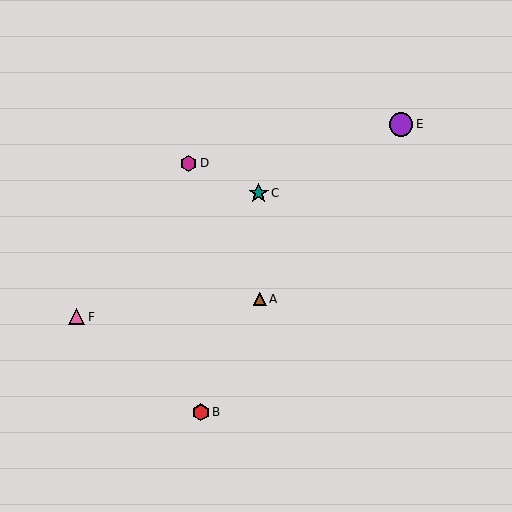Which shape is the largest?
The purple circle (labeled E) is the largest.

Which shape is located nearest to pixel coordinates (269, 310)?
The brown triangle (labeled A) at (260, 299) is nearest to that location.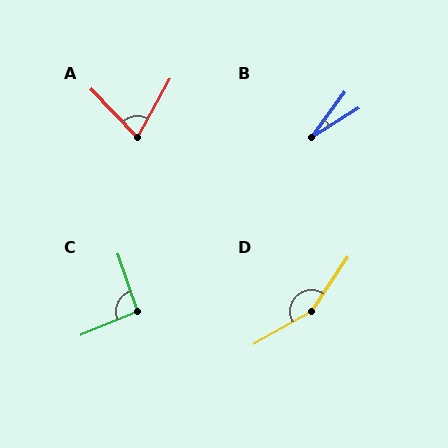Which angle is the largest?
D, at approximately 154 degrees.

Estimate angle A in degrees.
Approximately 73 degrees.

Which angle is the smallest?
B, at approximately 22 degrees.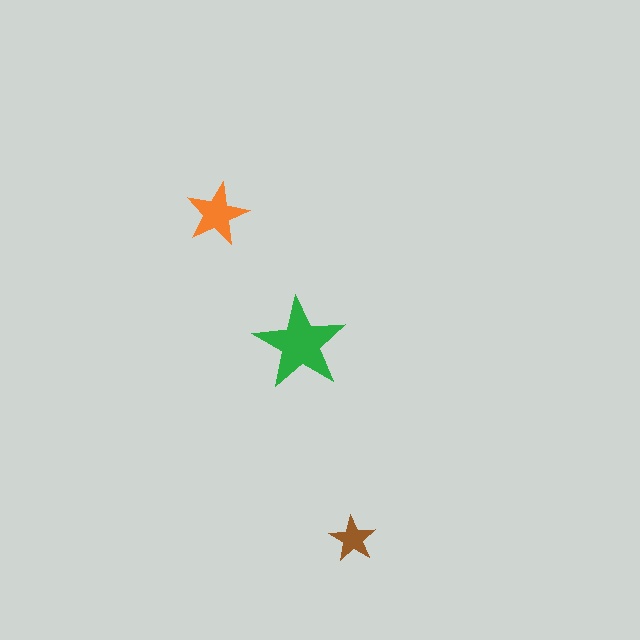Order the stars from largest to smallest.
the green one, the orange one, the brown one.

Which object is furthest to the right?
The brown star is rightmost.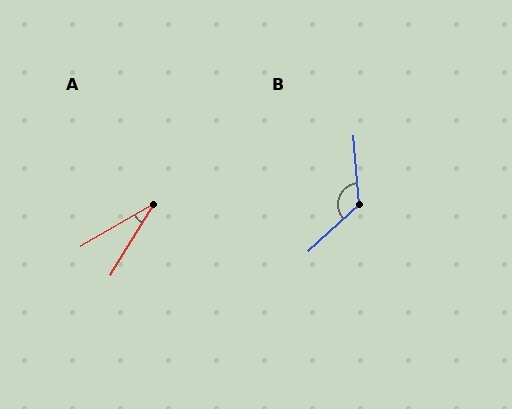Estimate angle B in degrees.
Approximately 128 degrees.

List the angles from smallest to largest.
A (29°), B (128°).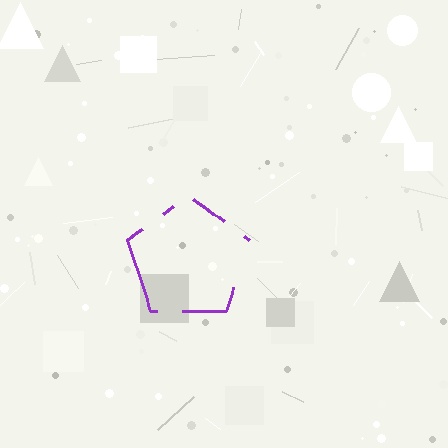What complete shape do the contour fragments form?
The contour fragments form a pentagon.